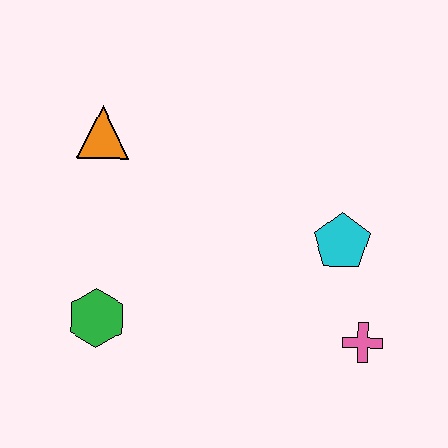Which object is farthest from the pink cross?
The orange triangle is farthest from the pink cross.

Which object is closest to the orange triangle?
The green hexagon is closest to the orange triangle.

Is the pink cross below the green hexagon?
Yes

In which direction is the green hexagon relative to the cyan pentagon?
The green hexagon is to the left of the cyan pentagon.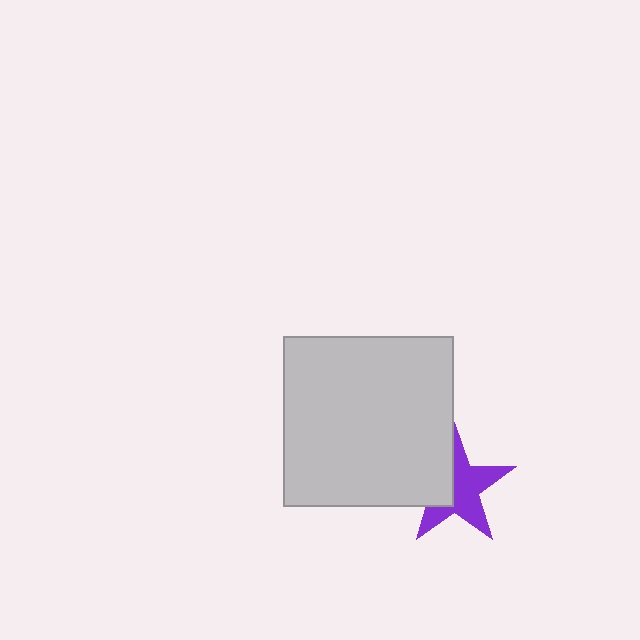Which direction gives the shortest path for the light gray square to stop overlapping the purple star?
Moving left gives the shortest separation.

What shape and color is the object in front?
The object in front is a light gray square.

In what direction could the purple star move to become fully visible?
The purple star could move right. That would shift it out from behind the light gray square entirely.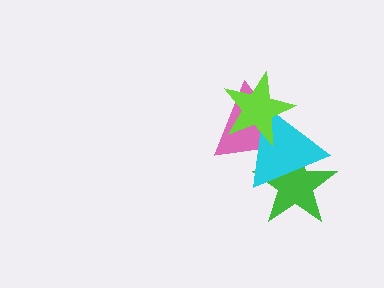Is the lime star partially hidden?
No, no other shape covers it.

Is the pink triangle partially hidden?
Yes, it is partially covered by another shape.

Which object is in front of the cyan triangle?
The lime star is in front of the cyan triangle.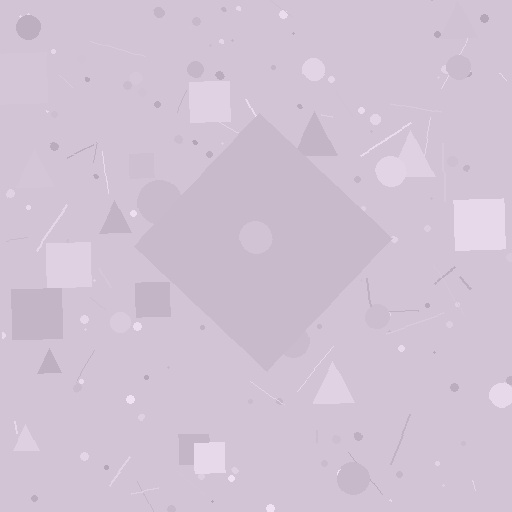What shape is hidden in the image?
A diamond is hidden in the image.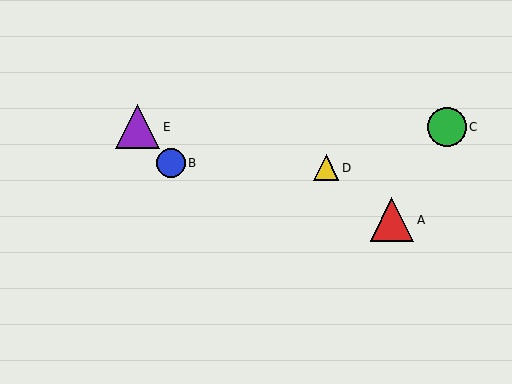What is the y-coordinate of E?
Object E is at y≈127.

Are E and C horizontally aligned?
Yes, both are at y≈127.